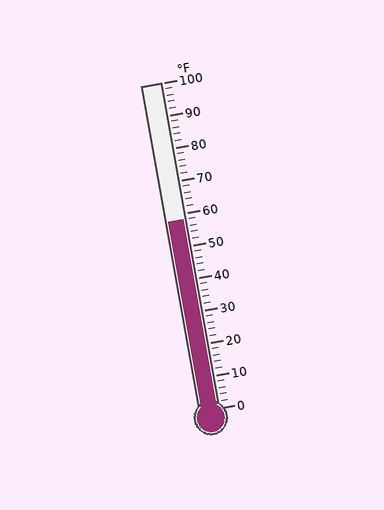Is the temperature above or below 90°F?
The temperature is below 90°F.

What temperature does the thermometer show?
The thermometer shows approximately 58°F.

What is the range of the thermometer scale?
The thermometer scale ranges from 0°F to 100°F.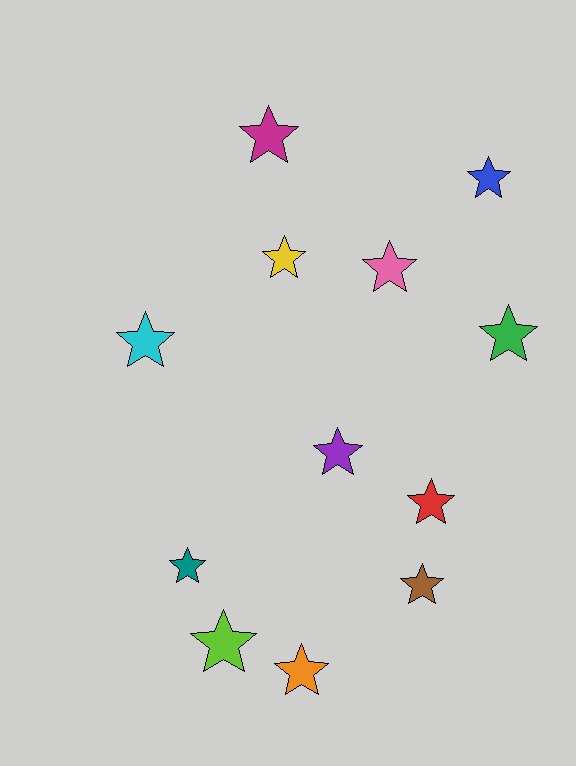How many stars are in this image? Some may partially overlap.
There are 12 stars.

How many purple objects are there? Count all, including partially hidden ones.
There is 1 purple object.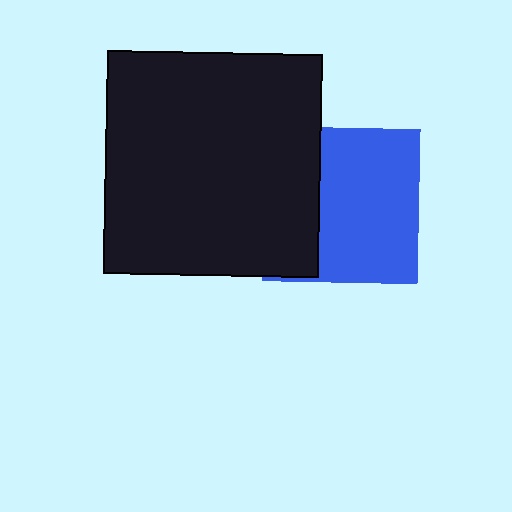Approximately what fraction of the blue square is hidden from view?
Roughly 36% of the blue square is hidden behind the black rectangle.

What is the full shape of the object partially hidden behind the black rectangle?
The partially hidden object is a blue square.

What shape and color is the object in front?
The object in front is a black rectangle.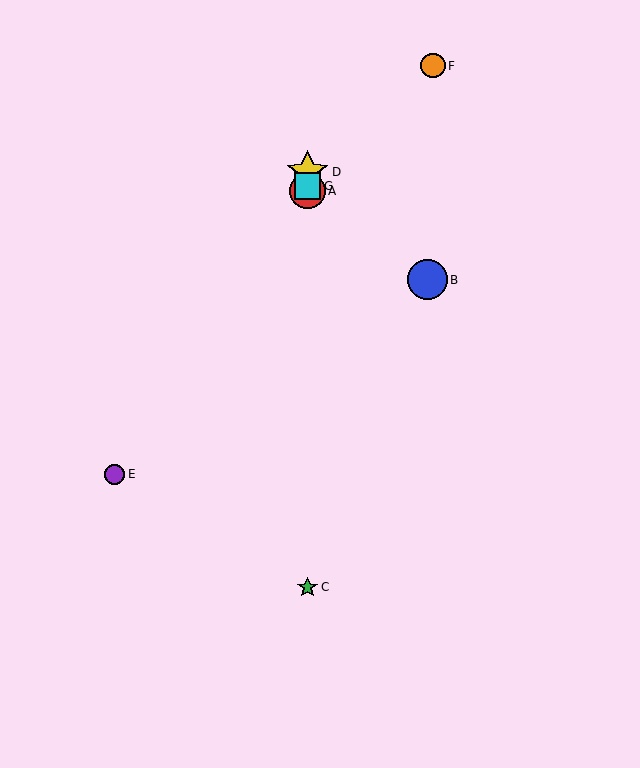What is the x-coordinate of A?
Object A is at x≈307.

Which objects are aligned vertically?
Objects A, C, D, G are aligned vertically.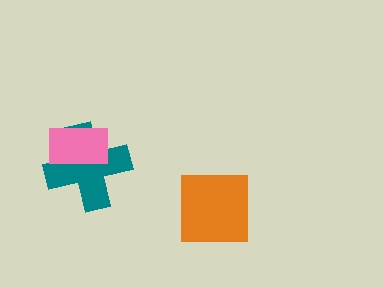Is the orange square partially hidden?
No, no other shape covers it.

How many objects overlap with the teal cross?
1 object overlaps with the teal cross.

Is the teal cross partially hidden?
Yes, it is partially covered by another shape.